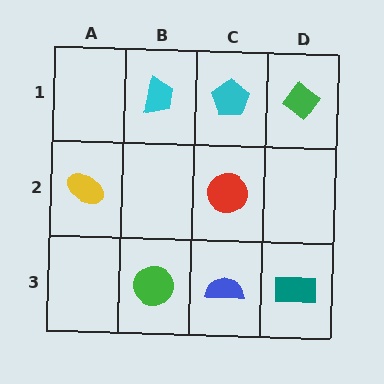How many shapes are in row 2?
2 shapes.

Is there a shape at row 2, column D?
No, that cell is empty.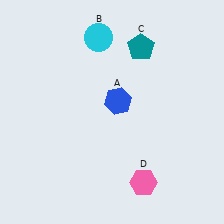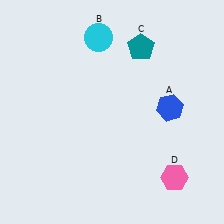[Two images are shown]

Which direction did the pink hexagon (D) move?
The pink hexagon (D) moved right.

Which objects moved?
The objects that moved are: the blue hexagon (A), the pink hexagon (D).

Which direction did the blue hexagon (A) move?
The blue hexagon (A) moved right.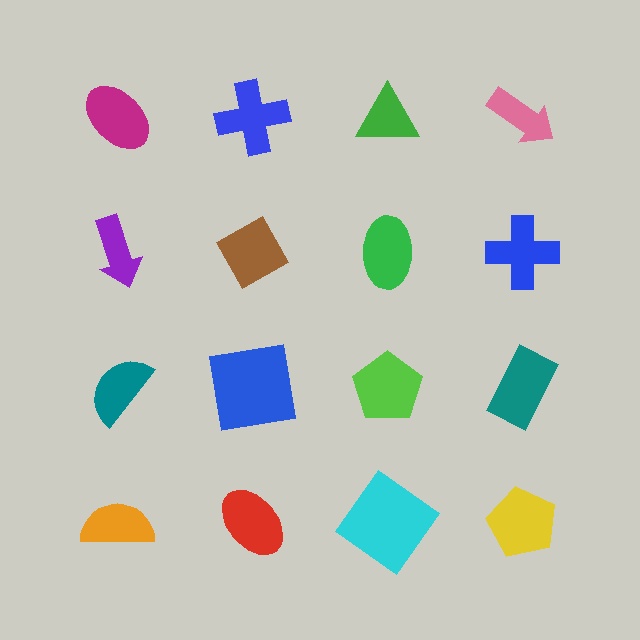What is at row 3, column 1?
A teal semicircle.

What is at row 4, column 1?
An orange semicircle.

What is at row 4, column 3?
A cyan diamond.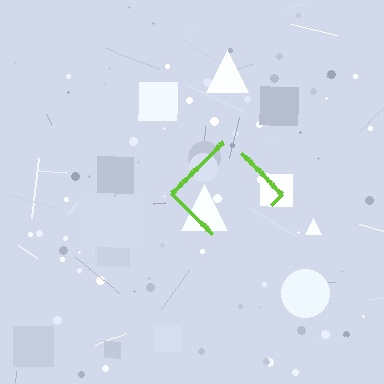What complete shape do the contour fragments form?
The contour fragments form a diamond.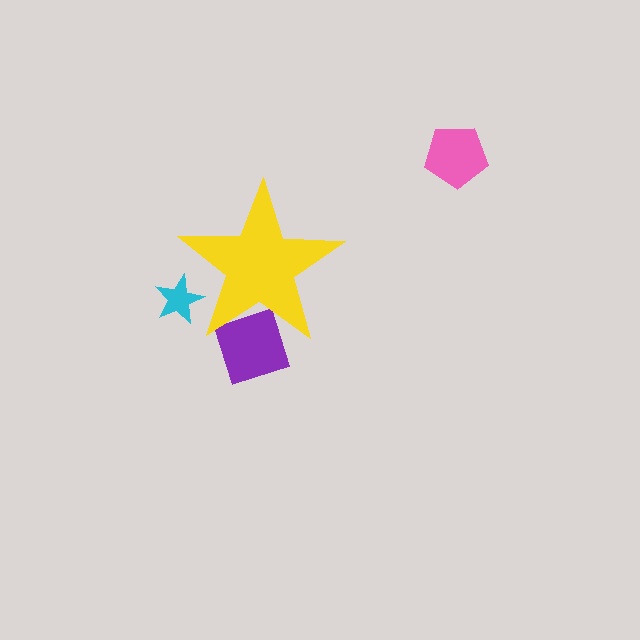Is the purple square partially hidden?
Yes, the purple square is partially hidden behind the yellow star.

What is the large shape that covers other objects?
A yellow star.